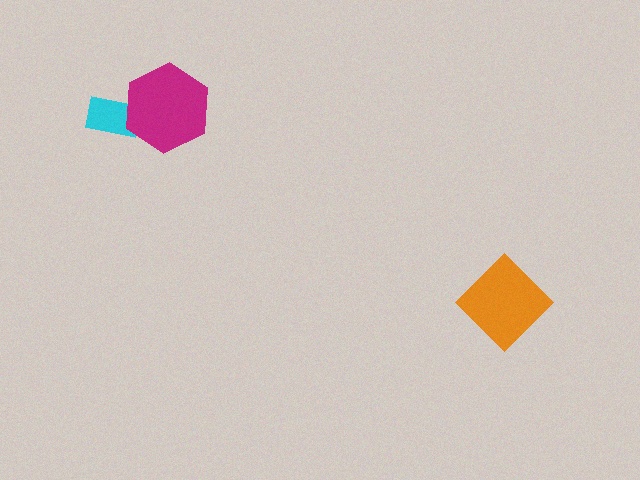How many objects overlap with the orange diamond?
0 objects overlap with the orange diamond.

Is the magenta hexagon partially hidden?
No, no other shape covers it.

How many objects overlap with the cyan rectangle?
1 object overlaps with the cyan rectangle.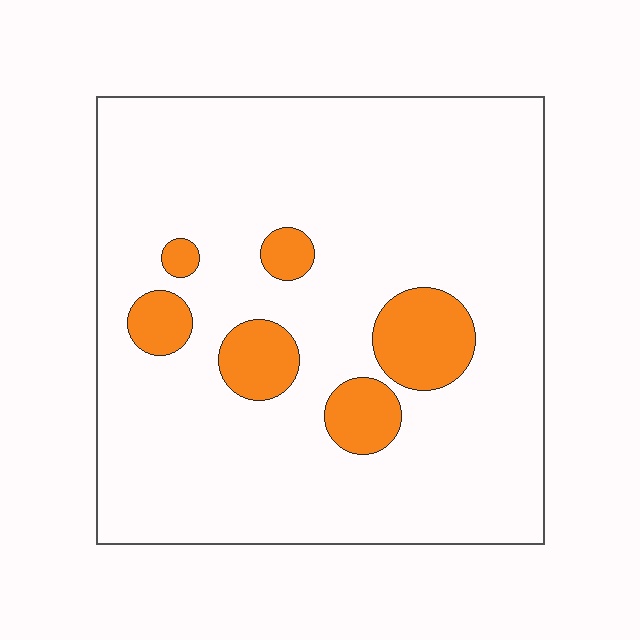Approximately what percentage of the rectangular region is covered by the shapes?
Approximately 15%.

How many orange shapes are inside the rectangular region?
6.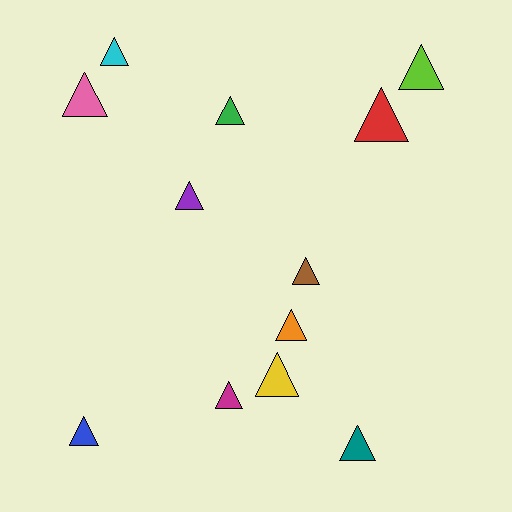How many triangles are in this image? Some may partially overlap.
There are 12 triangles.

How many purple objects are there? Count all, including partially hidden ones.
There is 1 purple object.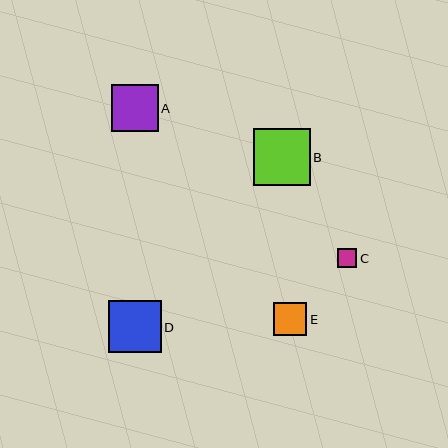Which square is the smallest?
Square C is the smallest with a size of approximately 19 pixels.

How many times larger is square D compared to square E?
Square D is approximately 1.6 times the size of square E.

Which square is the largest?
Square B is the largest with a size of approximately 56 pixels.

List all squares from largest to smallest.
From largest to smallest: B, D, A, E, C.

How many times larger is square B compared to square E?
Square B is approximately 1.7 times the size of square E.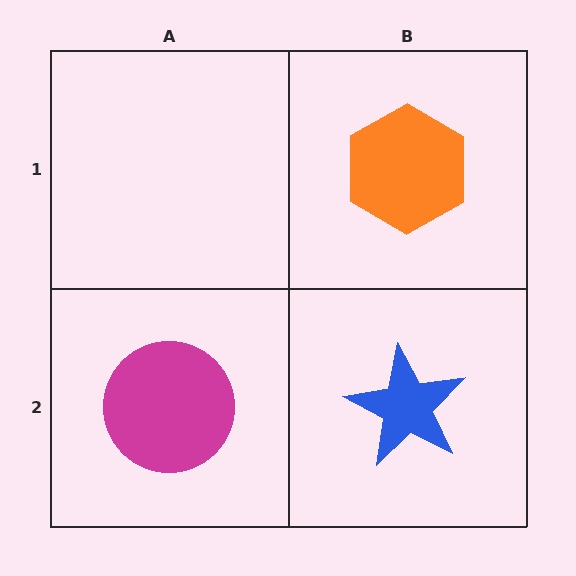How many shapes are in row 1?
1 shape.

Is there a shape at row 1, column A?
No, that cell is empty.